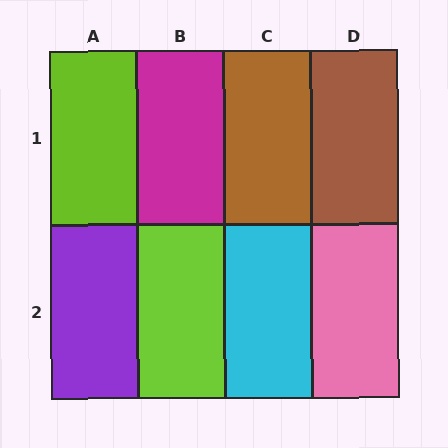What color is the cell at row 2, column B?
Lime.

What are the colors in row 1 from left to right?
Lime, magenta, brown, brown.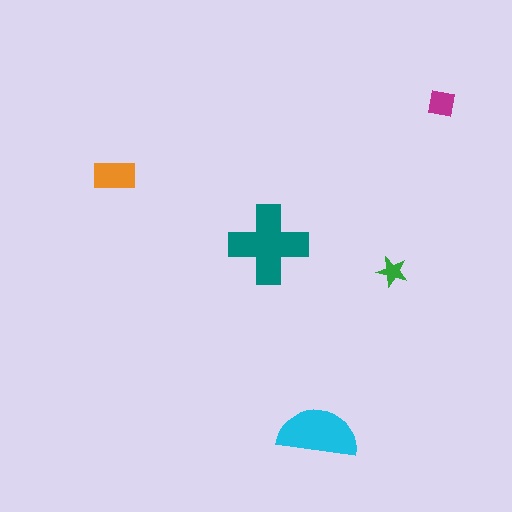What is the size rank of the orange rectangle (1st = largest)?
3rd.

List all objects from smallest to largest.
The green star, the magenta square, the orange rectangle, the cyan semicircle, the teal cross.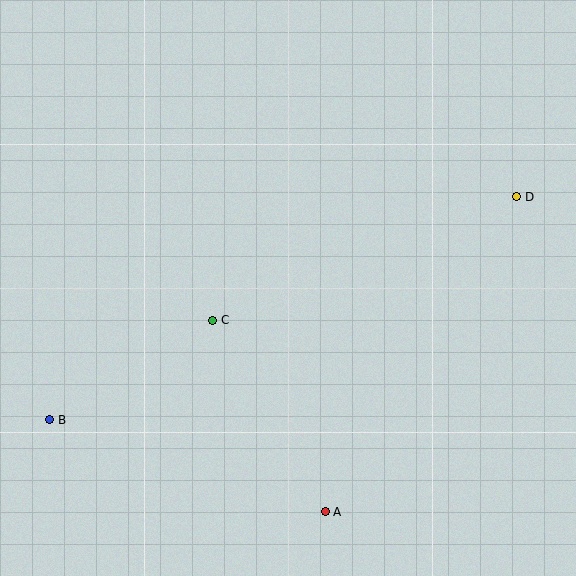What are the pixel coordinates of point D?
Point D is at (517, 197).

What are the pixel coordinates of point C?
Point C is at (213, 320).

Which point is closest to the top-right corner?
Point D is closest to the top-right corner.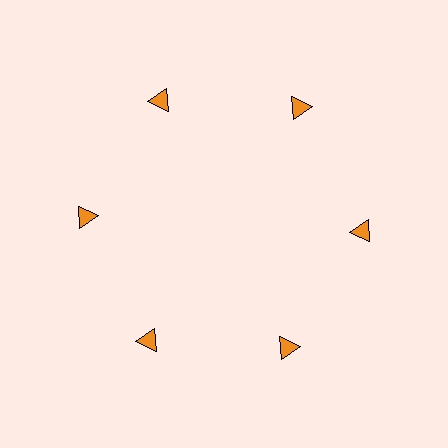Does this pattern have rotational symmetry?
Yes, this pattern has 6-fold rotational symmetry. It looks the same after rotating 60 degrees around the center.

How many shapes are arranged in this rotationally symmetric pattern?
There are 6 shapes, arranged in 6 groups of 1.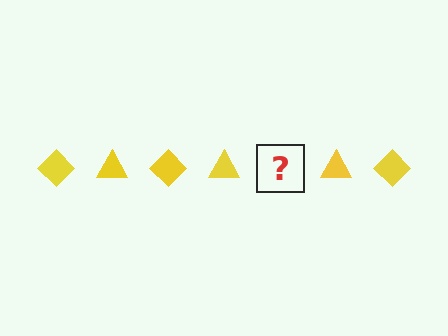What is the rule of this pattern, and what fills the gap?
The rule is that the pattern cycles through diamond, triangle shapes in yellow. The gap should be filled with a yellow diamond.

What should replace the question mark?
The question mark should be replaced with a yellow diamond.